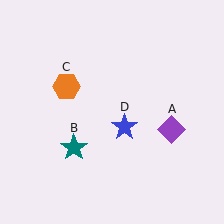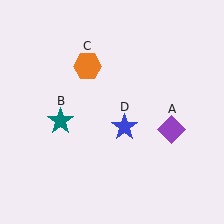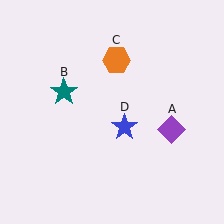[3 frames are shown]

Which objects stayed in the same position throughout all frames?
Purple diamond (object A) and blue star (object D) remained stationary.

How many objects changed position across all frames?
2 objects changed position: teal star (object B), orange hexagon (object C).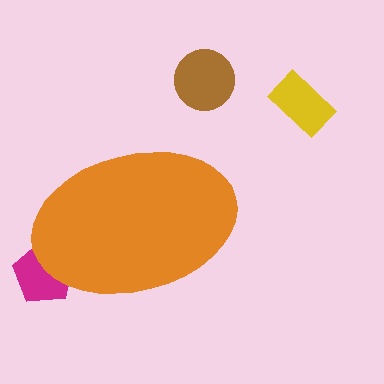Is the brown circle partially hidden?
No, the brown circle is fully visible.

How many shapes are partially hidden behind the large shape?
1 shape is partially hidden.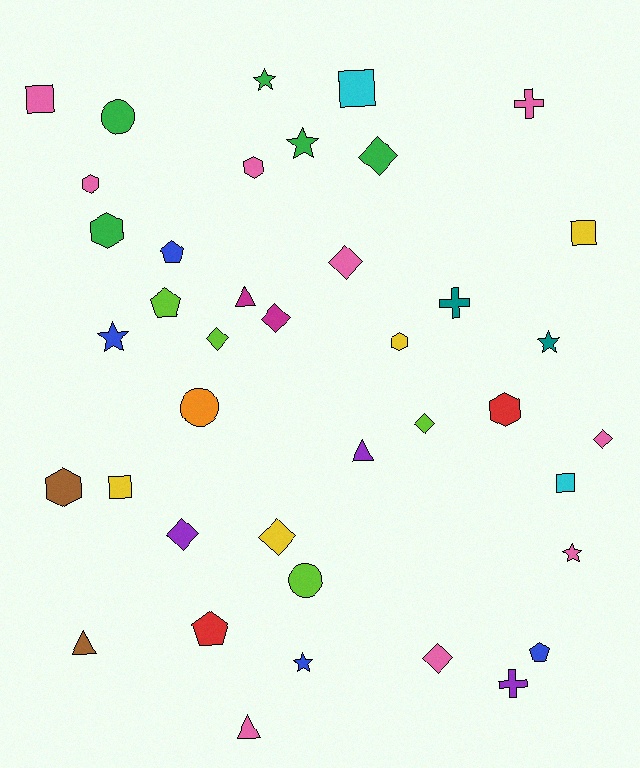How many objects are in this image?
There are 40 objects.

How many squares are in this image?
There are 5 squares.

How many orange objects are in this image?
There is 1 orange object.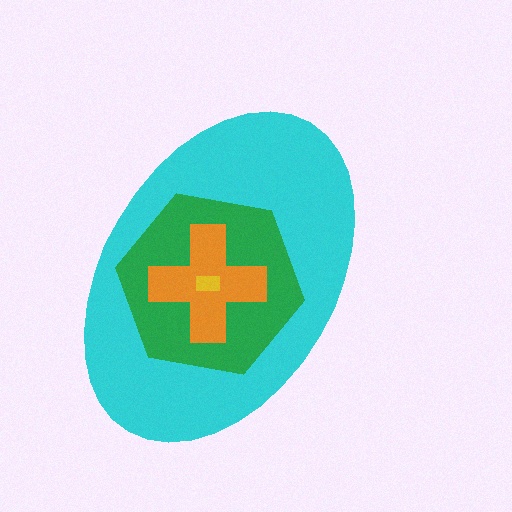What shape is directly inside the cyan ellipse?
The green hexagon.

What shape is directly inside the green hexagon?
The orange cross.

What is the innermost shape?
The yellow rectangle.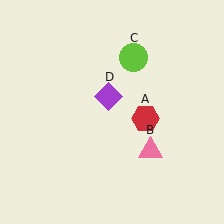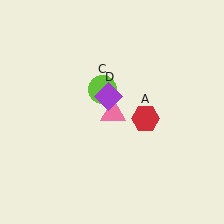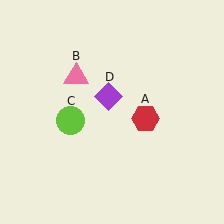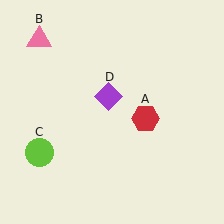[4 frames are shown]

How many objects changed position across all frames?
2 objects changed position: pink triangle (object B), lime circle (object C).